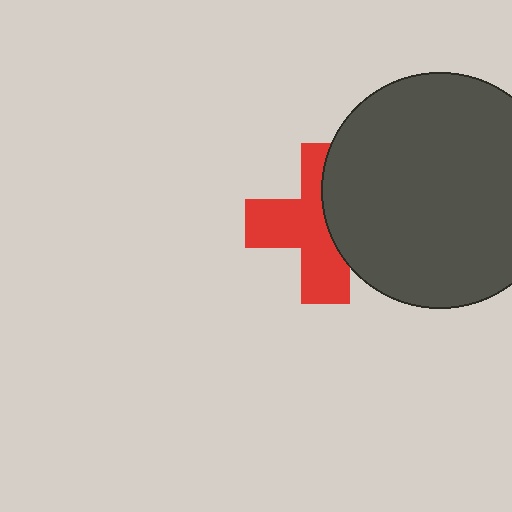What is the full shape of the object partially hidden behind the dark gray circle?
The partially hidden object is a red cross.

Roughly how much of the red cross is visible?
About half of it is visible (roughly 59%).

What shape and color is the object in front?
The object in front is a dark gray circle.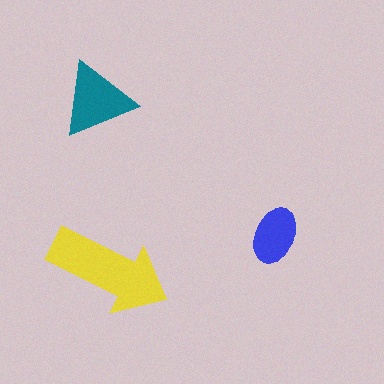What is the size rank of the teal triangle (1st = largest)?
2nd.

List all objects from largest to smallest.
The yellow arrow, the teal triangle, the blue ellipse.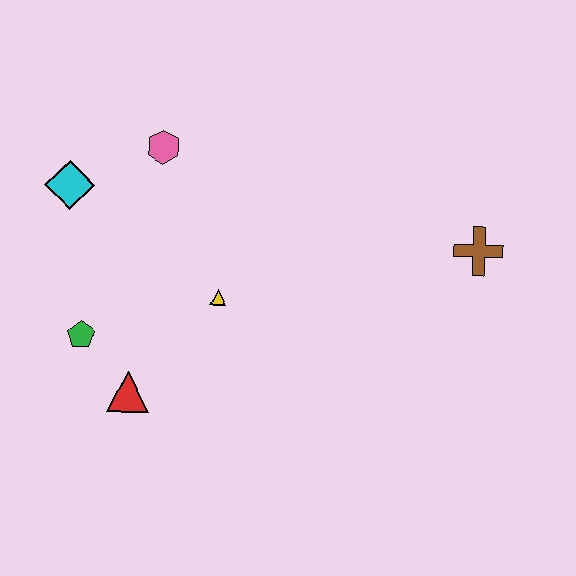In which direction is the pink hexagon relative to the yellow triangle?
The pink hexagon is above the yellow triangle.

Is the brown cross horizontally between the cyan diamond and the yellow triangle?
No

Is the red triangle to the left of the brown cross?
Yes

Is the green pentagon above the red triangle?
Yes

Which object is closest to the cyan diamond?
The pink hexagon is closest to the cyan diamond.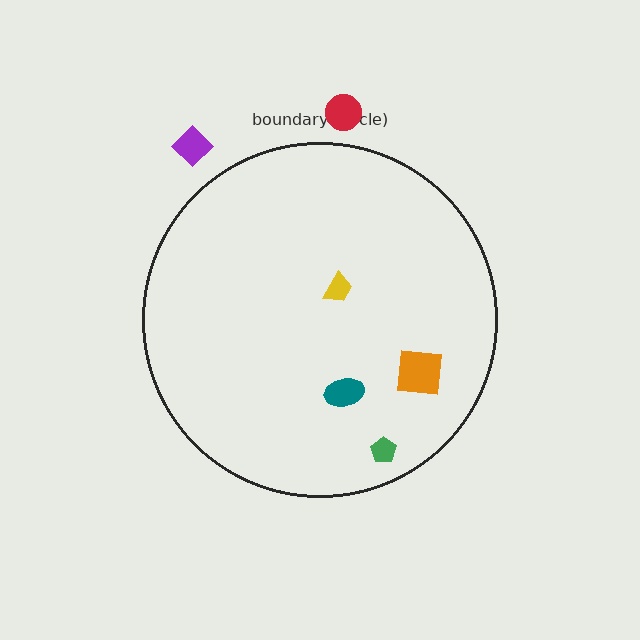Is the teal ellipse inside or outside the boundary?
Inside.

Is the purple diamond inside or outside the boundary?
Outside.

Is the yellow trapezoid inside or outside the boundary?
Inside.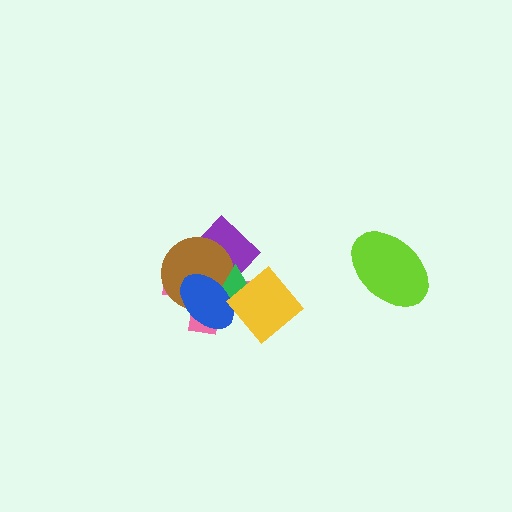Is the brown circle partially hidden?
Yes, it is partially covered by another shape.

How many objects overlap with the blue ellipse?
5 objects overlap with the blue ellipse.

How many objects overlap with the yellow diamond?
4 objects overlap with the yellow diamond.